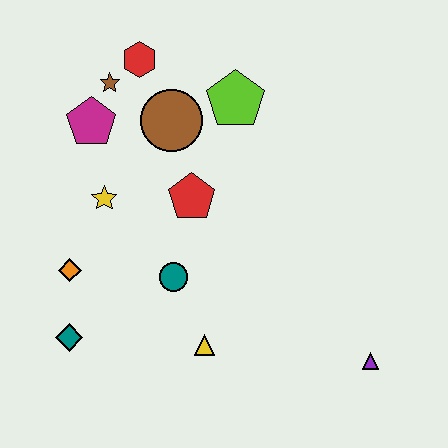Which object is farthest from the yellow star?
The purple triangle is farthest from the yellow star.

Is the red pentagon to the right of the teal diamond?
Yes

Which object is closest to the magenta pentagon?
The brown star is closest to the magenta pentagon.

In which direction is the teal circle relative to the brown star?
The teal circle is below the brown star.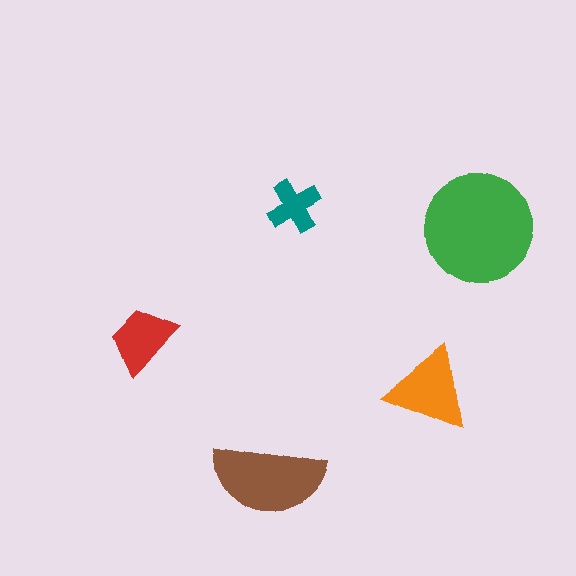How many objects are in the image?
There are 5 objects in the image.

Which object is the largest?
The green circle.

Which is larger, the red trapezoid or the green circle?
The green circle.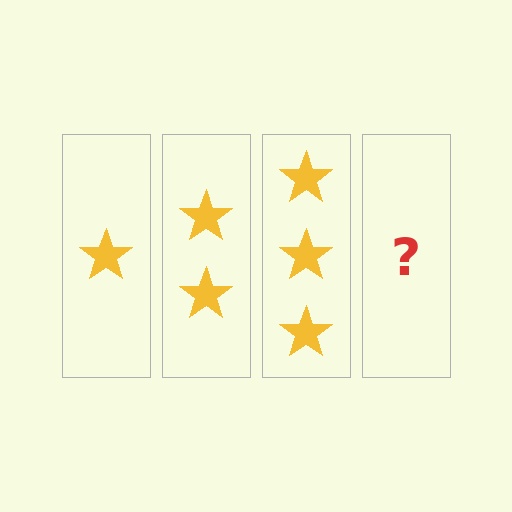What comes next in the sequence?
The next element should be 4 stars.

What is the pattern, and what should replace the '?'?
The pattern is that each step adds one more star. The '?' should be 4 stars.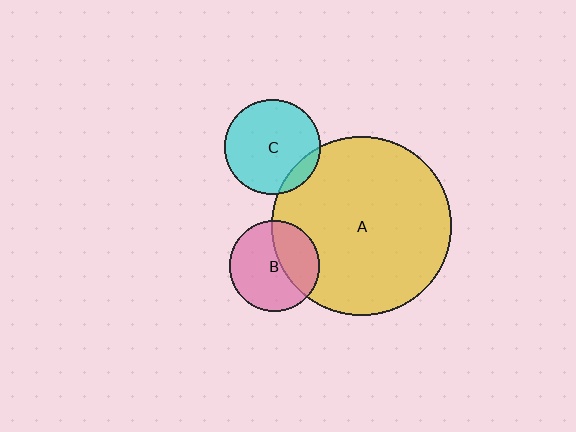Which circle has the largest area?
Circle A (yellow).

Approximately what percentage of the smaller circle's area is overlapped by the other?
Approximately 10%.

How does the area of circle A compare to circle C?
Approximately 3.5 times.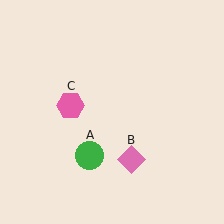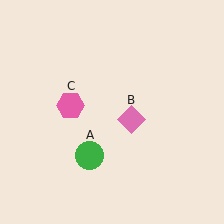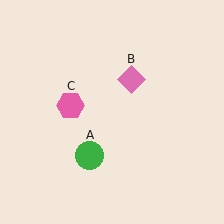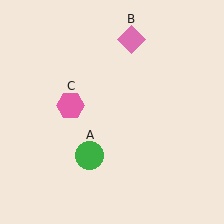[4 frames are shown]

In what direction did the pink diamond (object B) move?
The pink diamond (object B) moved up.